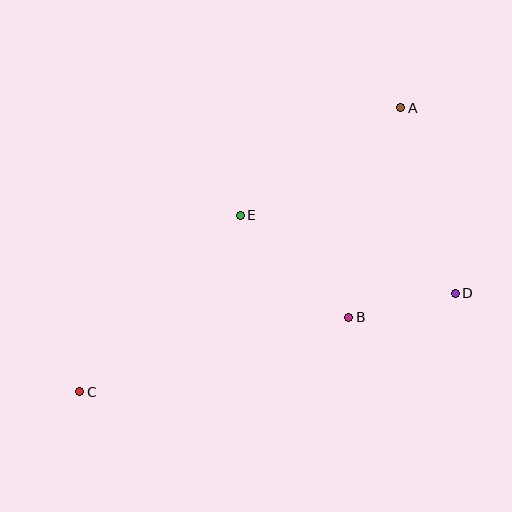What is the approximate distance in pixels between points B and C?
The distance between B and C is approximately 279 pixels.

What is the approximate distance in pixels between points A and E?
The distance between A and E is approximately 193 pixels.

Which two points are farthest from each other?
Points A and C are farthest from each other.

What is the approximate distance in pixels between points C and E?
The distance between C and E is approximately 238 pixels.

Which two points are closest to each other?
Points B and D are closest to each other.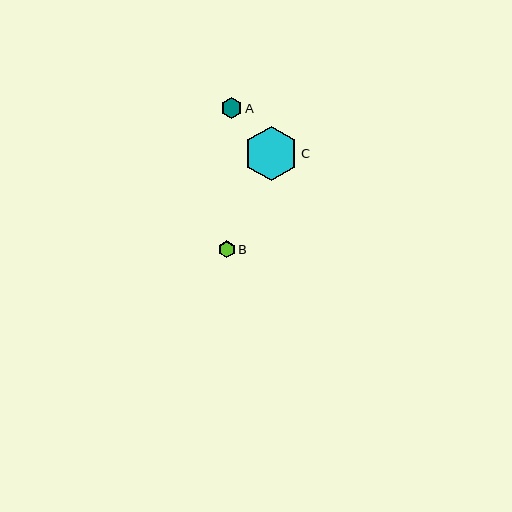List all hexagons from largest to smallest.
From largest to smallest: C, A, B.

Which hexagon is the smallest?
Hexagon B is the smallest with a size of approximately 17 pixels.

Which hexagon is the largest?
Hexagon C is the largest with a size of approximately 54 pixels.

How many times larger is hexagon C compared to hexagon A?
Hexagon C is approximately 2.6 times the size of hexagon A.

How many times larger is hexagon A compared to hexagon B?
Hexagon A is approximately 1.2 times the size of hexagon B.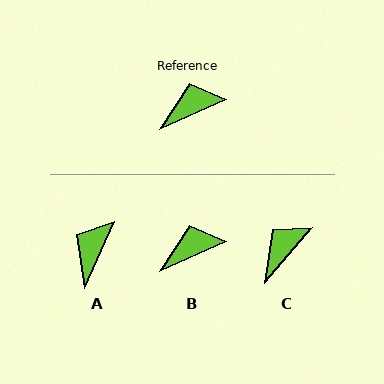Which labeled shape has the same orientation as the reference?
B.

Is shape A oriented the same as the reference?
No, it is off by about 41 degrees.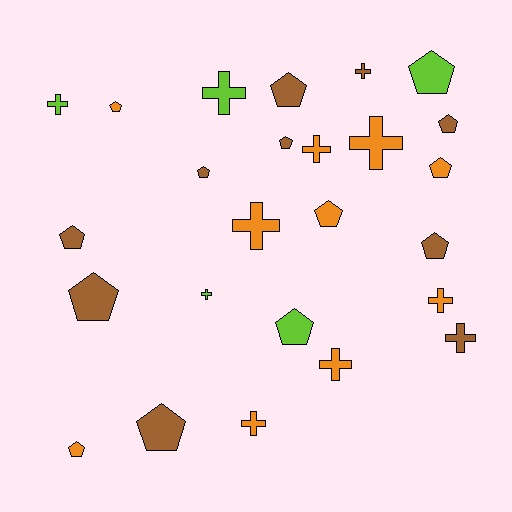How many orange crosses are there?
There are 6 orange crosses.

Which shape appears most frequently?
Pentagon, with 14 objects.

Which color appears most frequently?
Orange, with 10 objects.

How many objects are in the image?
There are 25 objects.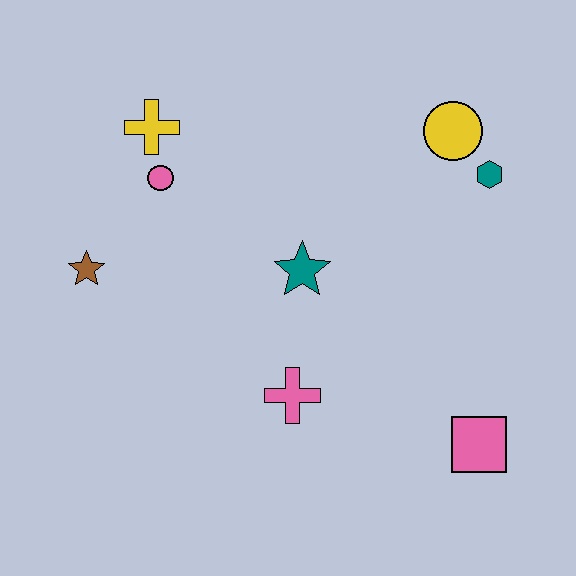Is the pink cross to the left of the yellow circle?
Yes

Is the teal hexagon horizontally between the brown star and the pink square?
No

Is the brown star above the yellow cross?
No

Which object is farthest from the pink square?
The yellow cross is farthest from the pink square.